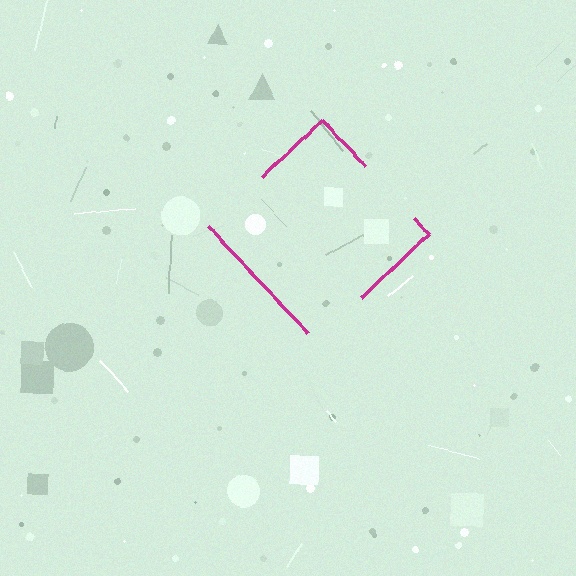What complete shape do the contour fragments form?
The contour fragments form a diamond.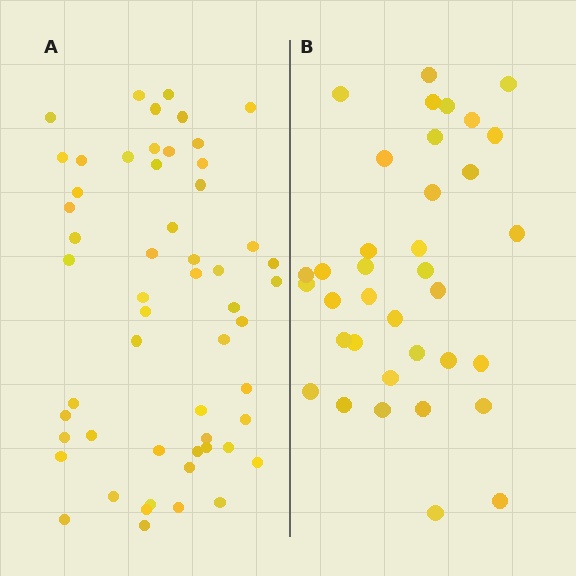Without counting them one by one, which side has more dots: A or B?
Region A (the left region) has more dots.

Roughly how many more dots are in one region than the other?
Region A has approximately 20 more dots than region B.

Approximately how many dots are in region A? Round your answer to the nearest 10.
About 60 dots. (The exact count is 55, which rounds to 60.)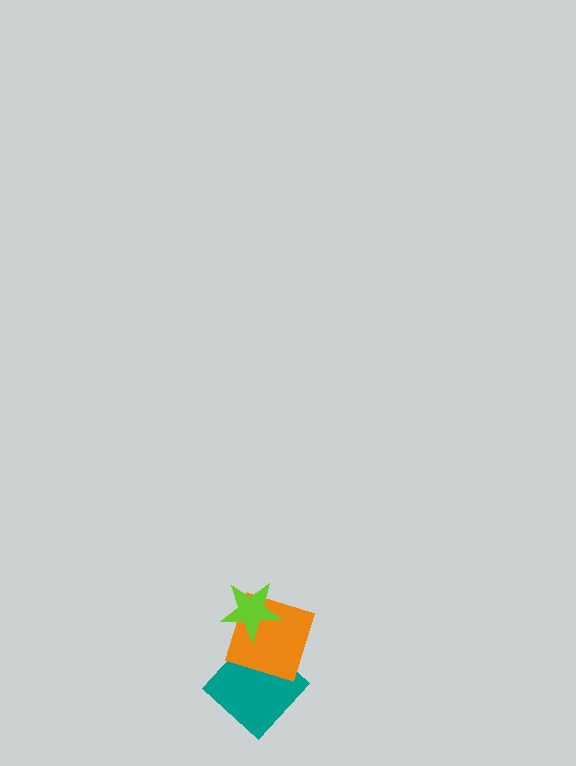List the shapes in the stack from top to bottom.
From top to bottom: the lime star, the orange square, the teal diamond.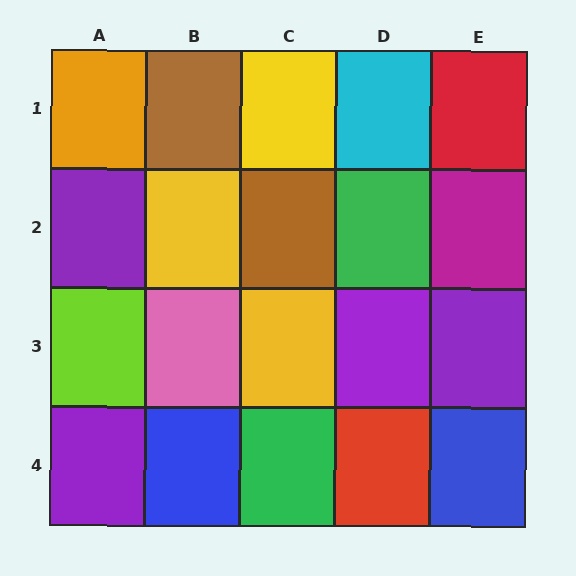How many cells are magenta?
1 cell is magenta.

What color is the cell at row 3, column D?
Purple.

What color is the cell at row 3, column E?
Purple.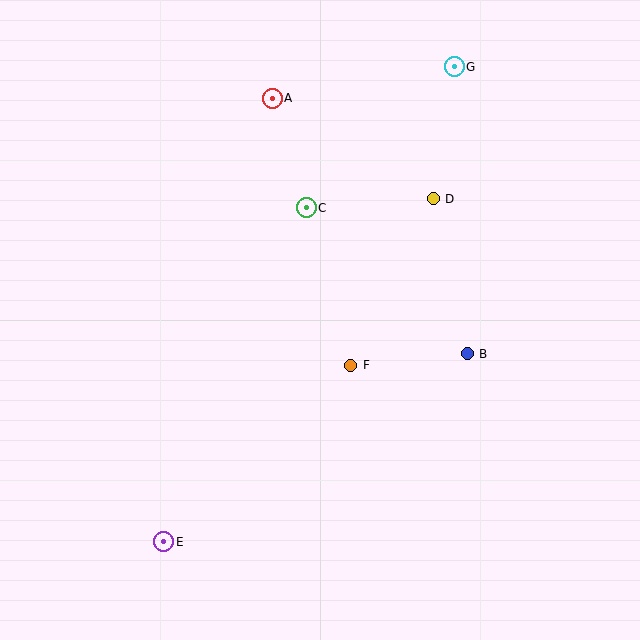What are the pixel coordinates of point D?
Point D is at (433, 199).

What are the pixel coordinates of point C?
Point C is at (306, 208).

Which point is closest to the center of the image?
Point F at (351, 365) is closest to the center.